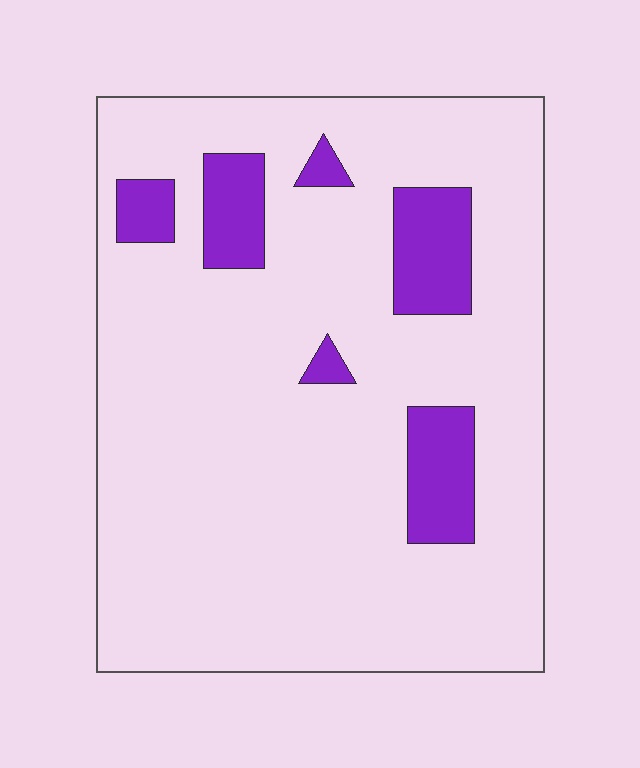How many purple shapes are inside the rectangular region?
6.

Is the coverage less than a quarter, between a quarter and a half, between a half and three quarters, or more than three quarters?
Less than a quarter.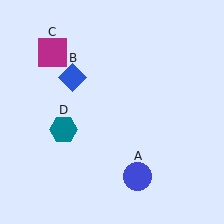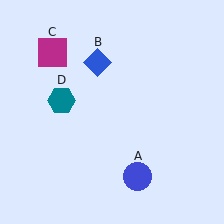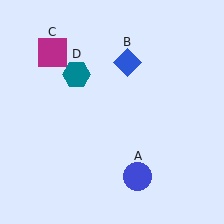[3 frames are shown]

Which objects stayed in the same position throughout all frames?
Blue circle (object A) and magenta square (object C) remained stationary.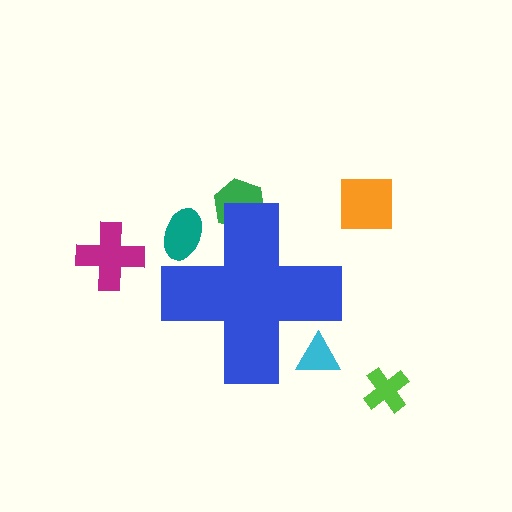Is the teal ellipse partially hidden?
Yes, the teal ellipse is partially hidden behind the blue cross.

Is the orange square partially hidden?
No, the orange square is fully visible.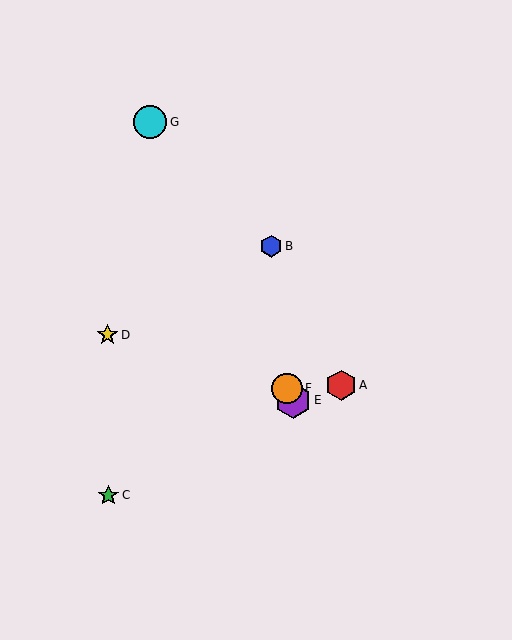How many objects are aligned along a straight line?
3 objects (E, F, G) are aligned along a straight line.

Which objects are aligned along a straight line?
Objects E, F, G are aligned along a straight line.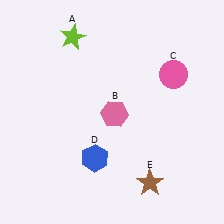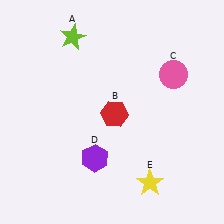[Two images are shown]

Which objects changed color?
B changed from pink to red. D changed from blue to purple. E changed from brown to yellow.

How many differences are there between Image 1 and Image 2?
There are 3 differences between the two images.